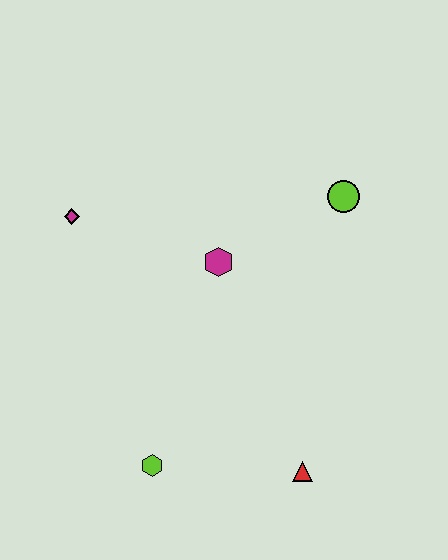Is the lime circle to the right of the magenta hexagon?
Yes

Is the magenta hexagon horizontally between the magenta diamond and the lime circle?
Yes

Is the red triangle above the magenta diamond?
No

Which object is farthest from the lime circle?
The lime hexagon is farthest from the lime circle.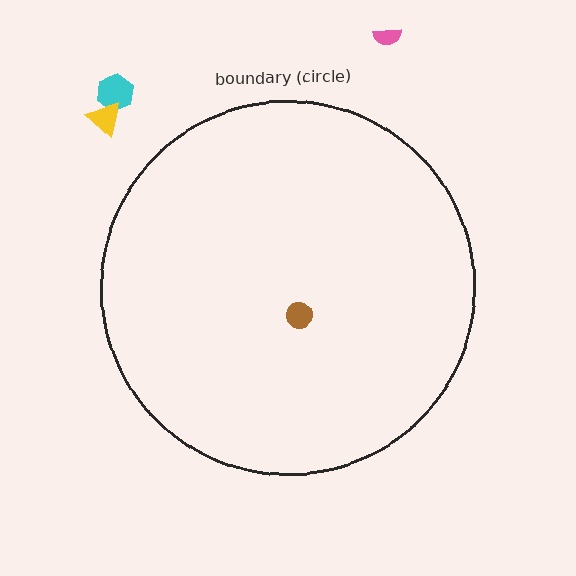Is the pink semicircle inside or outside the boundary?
Outside.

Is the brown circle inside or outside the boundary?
Inside.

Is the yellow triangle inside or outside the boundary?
Outside.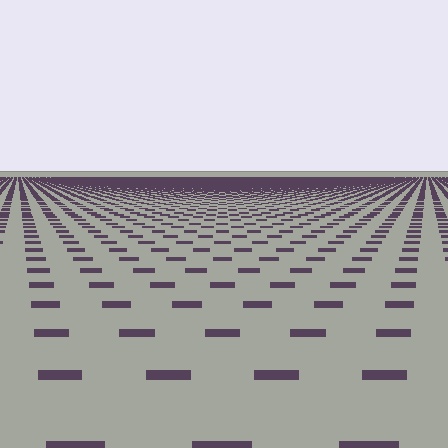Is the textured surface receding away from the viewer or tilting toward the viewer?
The surface is receding away from the viewer. Texture elements get smaller and denser toward the top.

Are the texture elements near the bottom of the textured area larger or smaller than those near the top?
Larger. Near the bottom, elements are closer to the viewer and appear at a bigger on-screen size.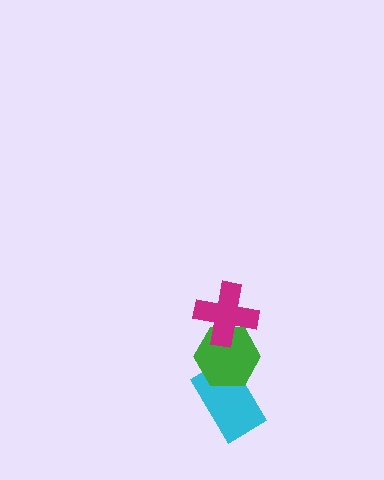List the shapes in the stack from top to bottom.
From top to bottom: the magenta cross, the green hexagon, the cyan rectangle.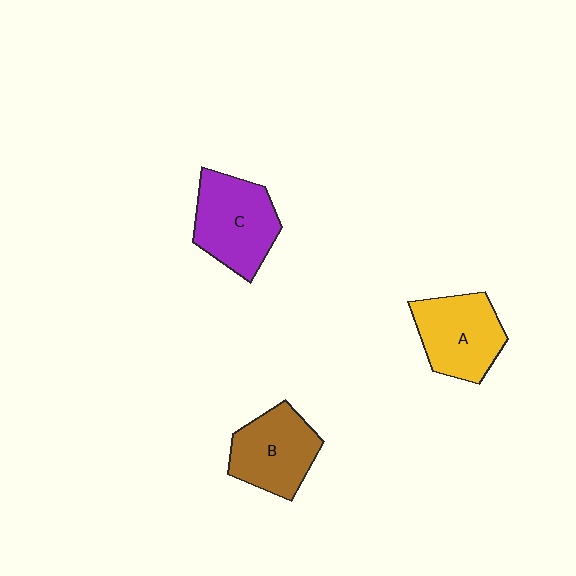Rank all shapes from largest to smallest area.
From largest to smallest: C (purple), A (yellow), B (brown).